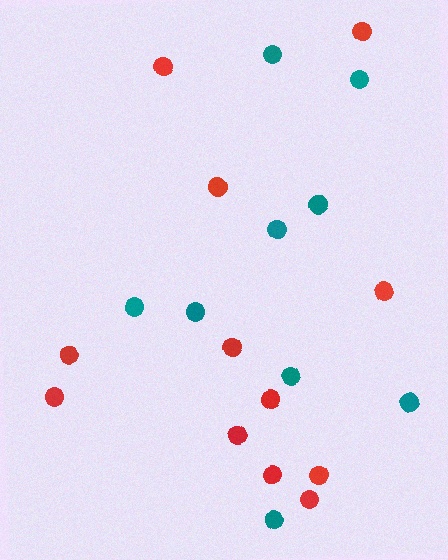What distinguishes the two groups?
There are 2 groups: one group of red circles (12) and one group of teal circles (9).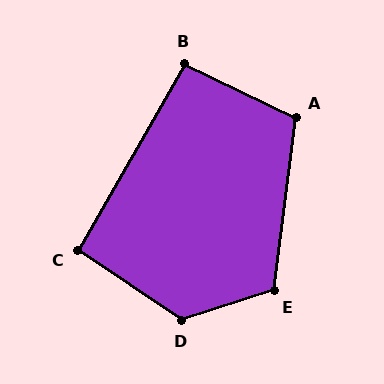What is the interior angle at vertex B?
Approximately 94 degrees (approximately right).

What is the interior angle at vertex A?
Approximately 108 degrees (obtuse).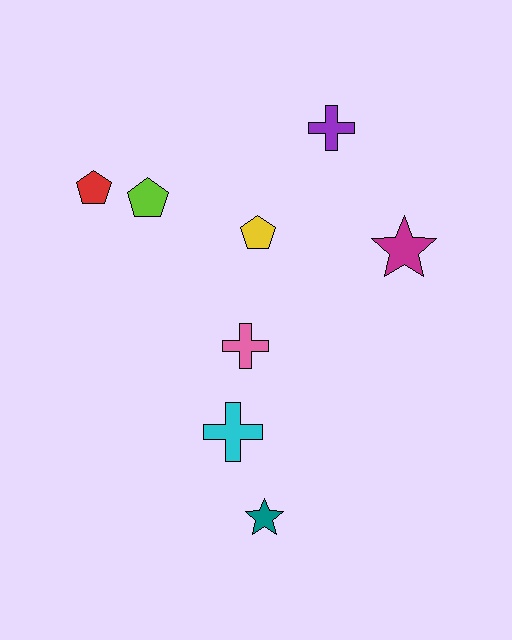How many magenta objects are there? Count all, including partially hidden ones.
There is 1 magenta object.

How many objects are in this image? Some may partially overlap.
There are 8 objects.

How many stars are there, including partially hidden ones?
There are 2 stars.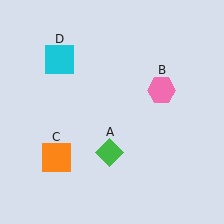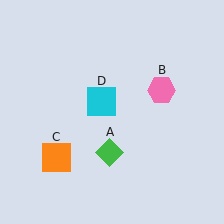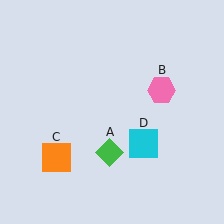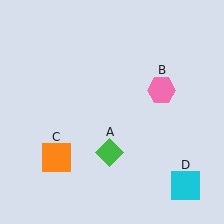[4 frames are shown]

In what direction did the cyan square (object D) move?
The cyan square (object D) moved down and to the right.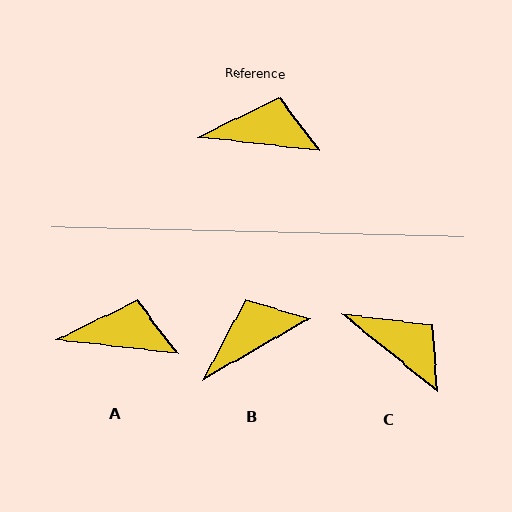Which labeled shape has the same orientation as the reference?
A.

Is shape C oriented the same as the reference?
No, it is off by about 33 degrees.